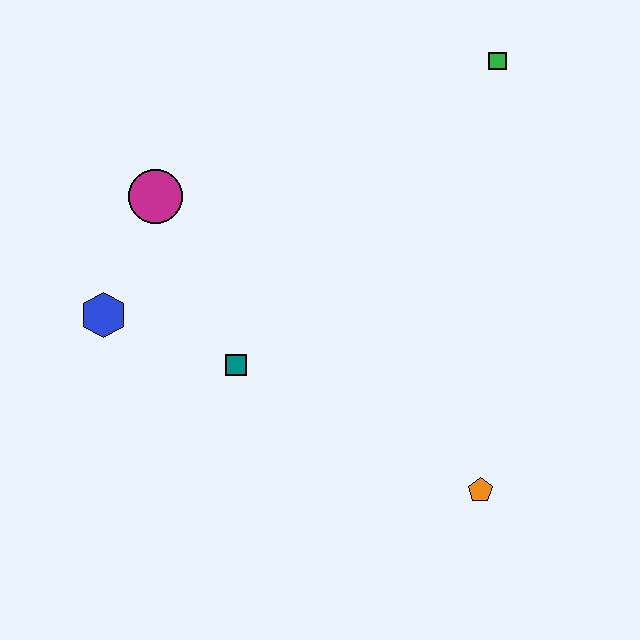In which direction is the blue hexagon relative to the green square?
The blue hexagon is to the left of the green square.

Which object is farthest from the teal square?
The green square is farthest from the teal square.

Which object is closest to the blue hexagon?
The magenta circle is closest to the blue hexagon.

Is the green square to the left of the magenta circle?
No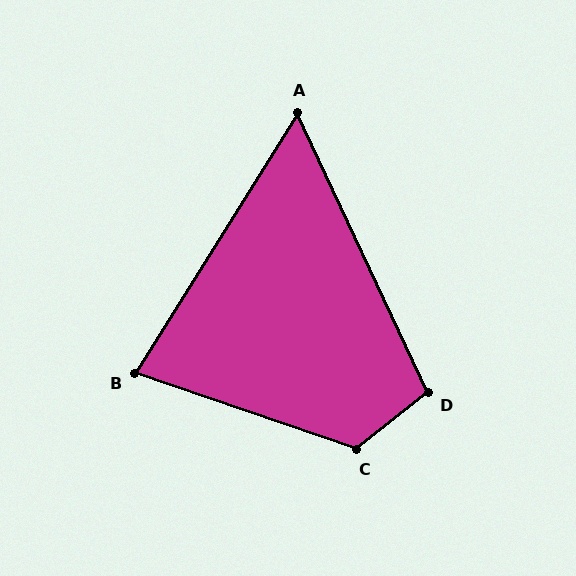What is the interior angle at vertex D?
Approximately 103 degrees (obtuse).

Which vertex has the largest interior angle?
C, at approximately 123 degrees.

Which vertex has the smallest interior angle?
A, at approximately 57 degrees.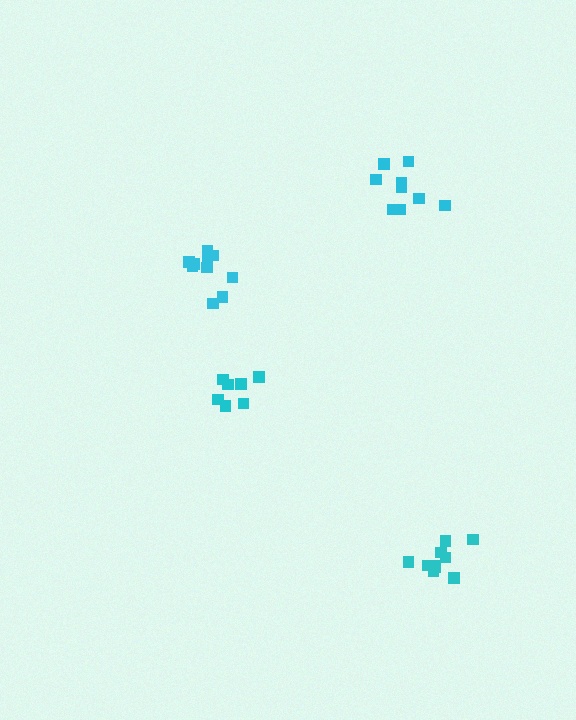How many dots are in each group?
Group 1: 9 dots, Group 2: 10 dots, Group 3: 7 dots, Group 4: 10 dots (36 total).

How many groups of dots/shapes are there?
There are 4 groups.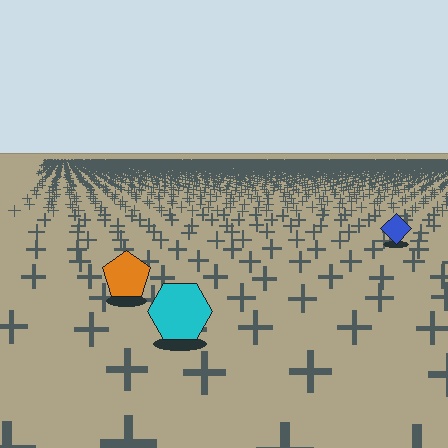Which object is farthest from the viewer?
The blue diamond is farthest from the viewer. It appears smaller and the ground texture around it is denser.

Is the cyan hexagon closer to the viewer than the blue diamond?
Yes. The cyan hexagon is closer — you can tell from the texture gradient: the ground texture is coarser near it.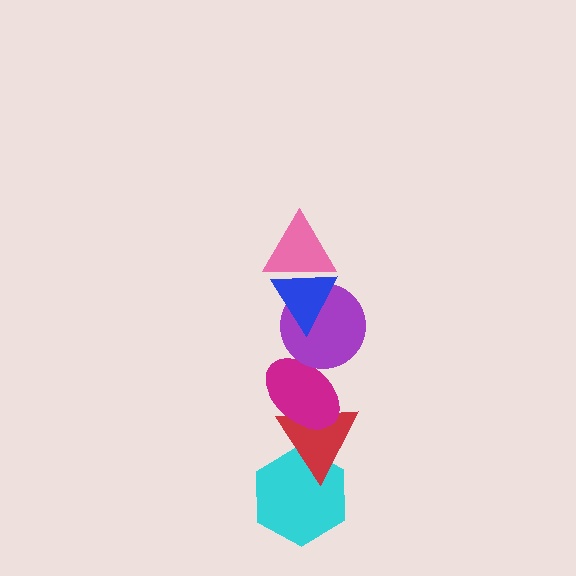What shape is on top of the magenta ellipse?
The purple circle is on top of the magenta ellipse.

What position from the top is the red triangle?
The red triangle is 5th from the top.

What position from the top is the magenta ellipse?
The magenta ellipse is 4th from the top.